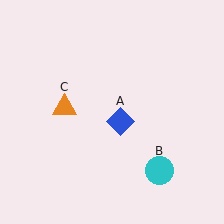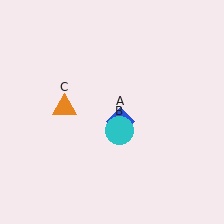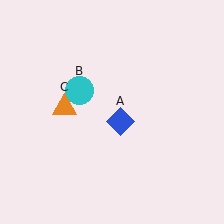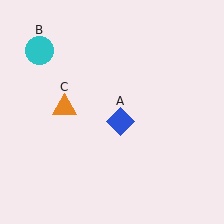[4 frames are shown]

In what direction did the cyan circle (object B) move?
The cyan circle (object B) moved up and to the left.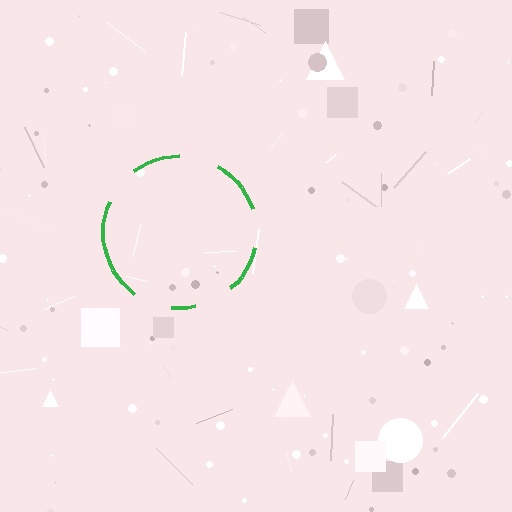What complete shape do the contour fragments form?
The contour fragments form a circle.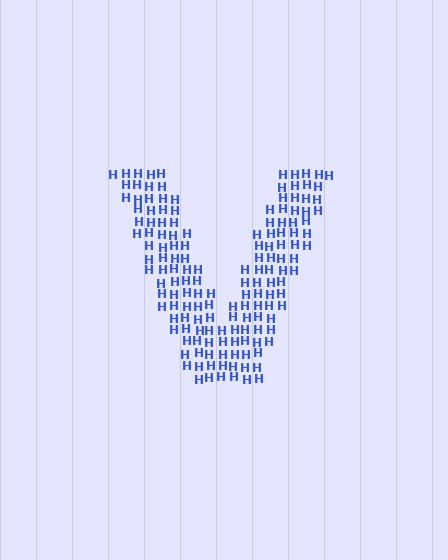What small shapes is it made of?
It is made of small letter H's.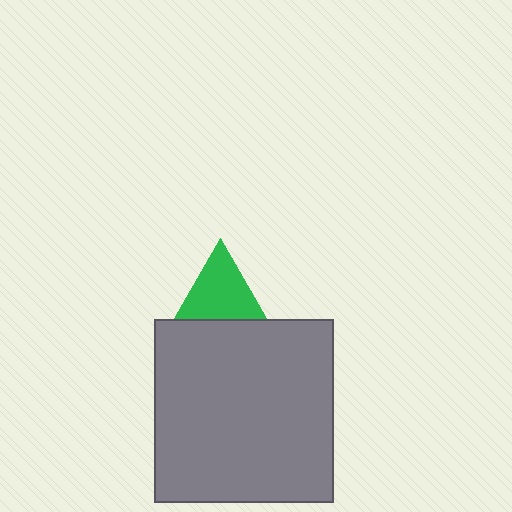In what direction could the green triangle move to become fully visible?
The green triangle could move up. That would shift it out from behind the gray rectangle entirely.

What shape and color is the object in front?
The object in front is a gray rectangle.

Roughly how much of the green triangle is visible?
Most of it is visible (roughly 67%).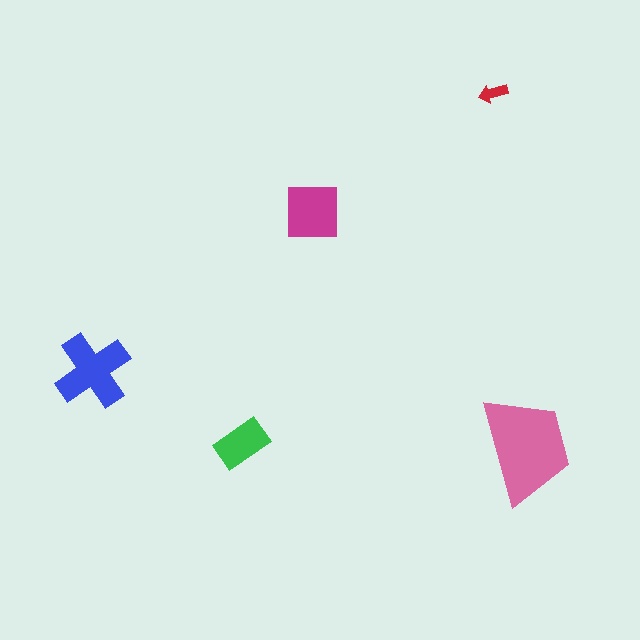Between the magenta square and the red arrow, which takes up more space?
The magenta square.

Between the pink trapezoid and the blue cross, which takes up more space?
The pink trapezoid.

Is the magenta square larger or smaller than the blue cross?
Smaller.